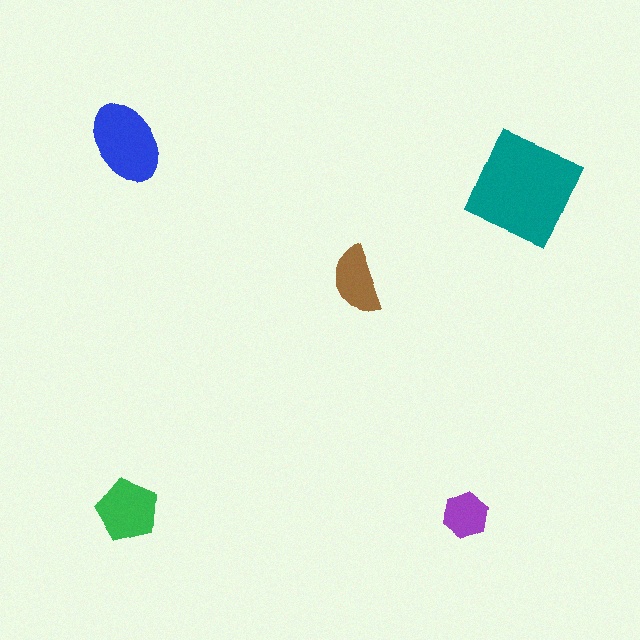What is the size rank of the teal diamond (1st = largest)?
1st.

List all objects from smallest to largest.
The purple hexagon, the brown semicircle, the green pentagon, the blue ellipse, the teal diamond.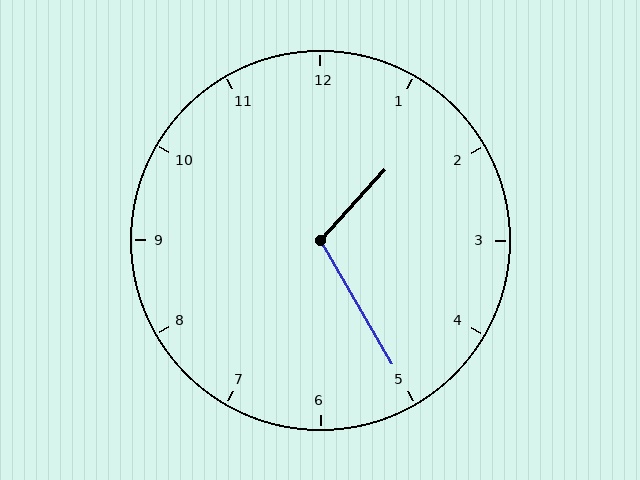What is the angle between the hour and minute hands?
Approximately 108 degrees.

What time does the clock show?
1:25.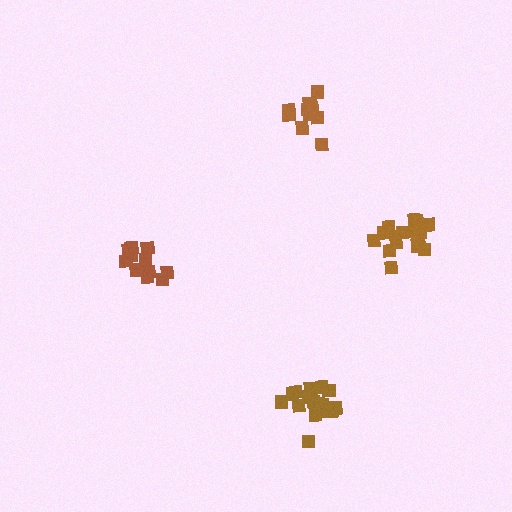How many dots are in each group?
Group 1: 11 dots, Group 2: 16 dots, Group 3: 11 dots, Group 4: 17 dots (55 total).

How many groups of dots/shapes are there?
There are 4 groups.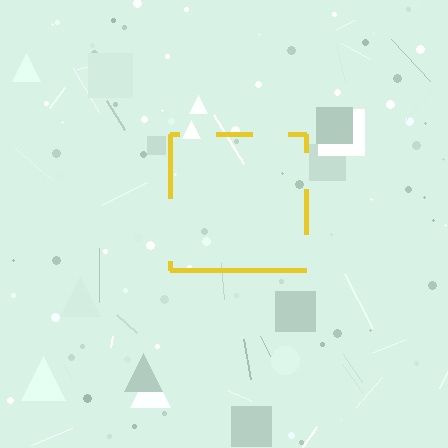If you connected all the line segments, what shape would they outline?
They would outline a square.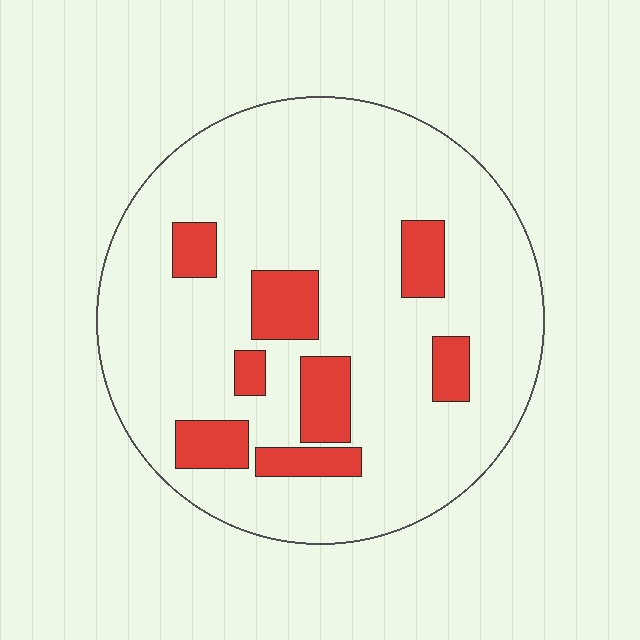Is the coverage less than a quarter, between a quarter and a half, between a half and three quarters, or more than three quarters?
Less than a quarter.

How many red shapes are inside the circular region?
8.